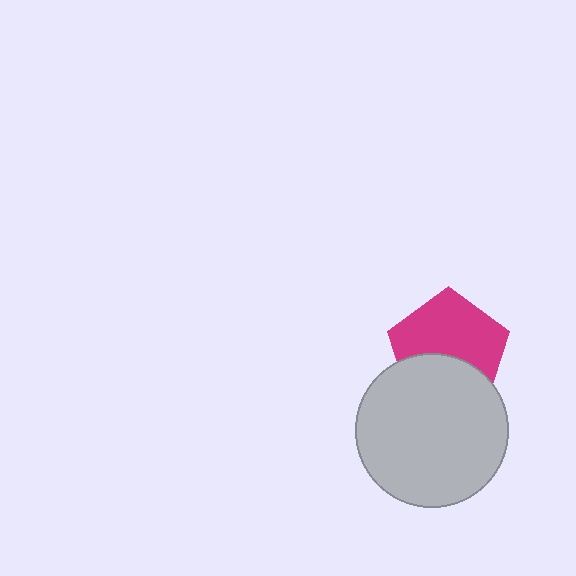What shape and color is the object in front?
The object in front is a light gray circle.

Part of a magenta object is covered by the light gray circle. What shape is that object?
It is a pentagon.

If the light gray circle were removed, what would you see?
You would see the complete magenta pentagon.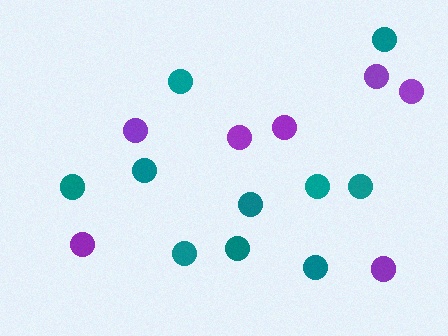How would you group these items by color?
There are 2 groups: one group of teal circles (10) and one group of purple circles (7).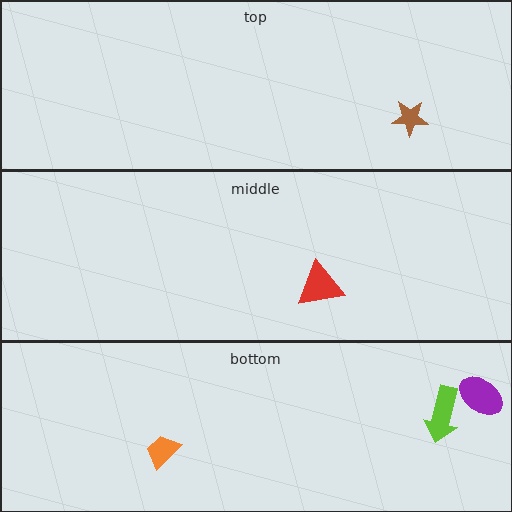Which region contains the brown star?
The top region.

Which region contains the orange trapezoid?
The bottom region.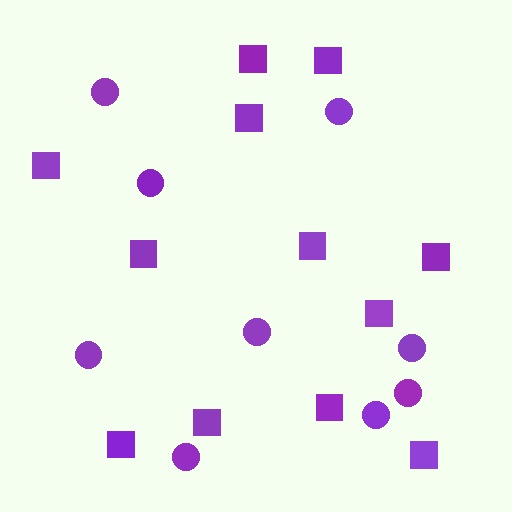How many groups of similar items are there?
There are 2 groups: one group of circles (9) and one group of squares (12).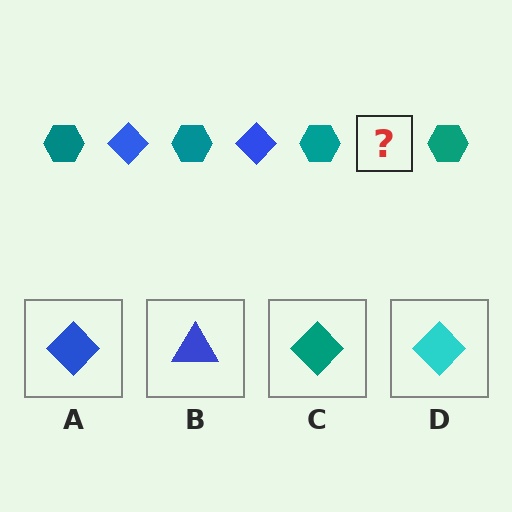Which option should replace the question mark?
Option A.